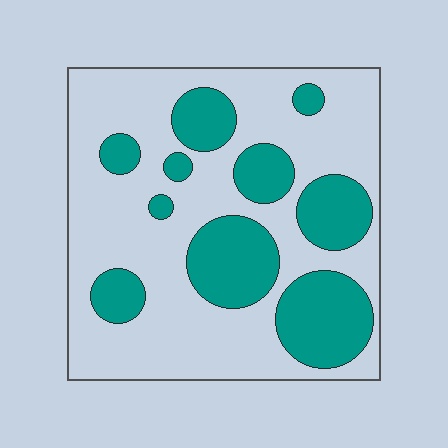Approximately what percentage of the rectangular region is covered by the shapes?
Approximately 30%.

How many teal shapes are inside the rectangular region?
10.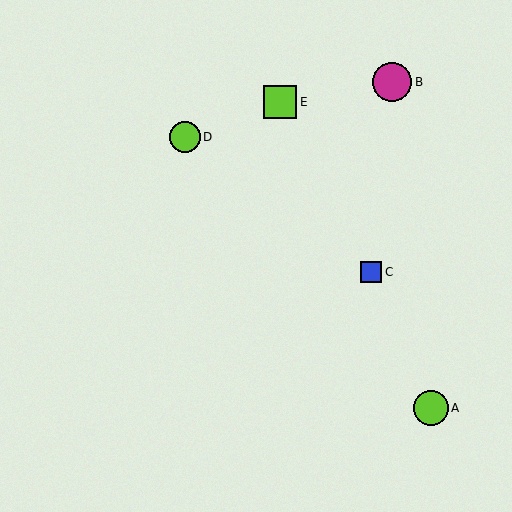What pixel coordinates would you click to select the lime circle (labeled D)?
Click at (185, 137) to select the lime circle D.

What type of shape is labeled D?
Shape D is a lime circle.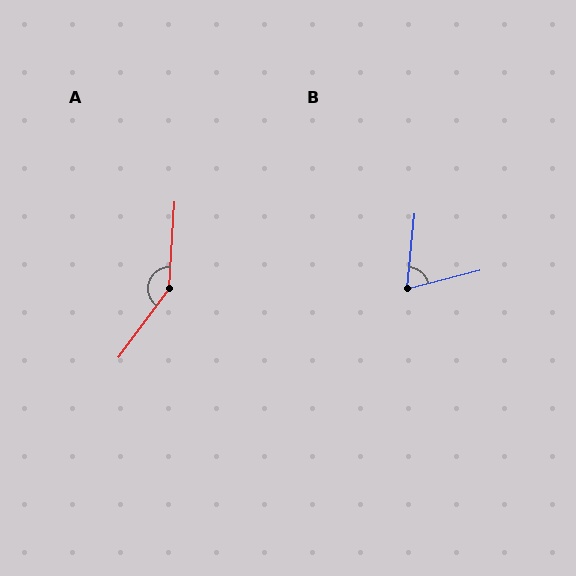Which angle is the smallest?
B, at approximately 70 degrees.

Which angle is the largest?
A, at approximately 147 degrees.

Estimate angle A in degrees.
Approximately 147 degrees.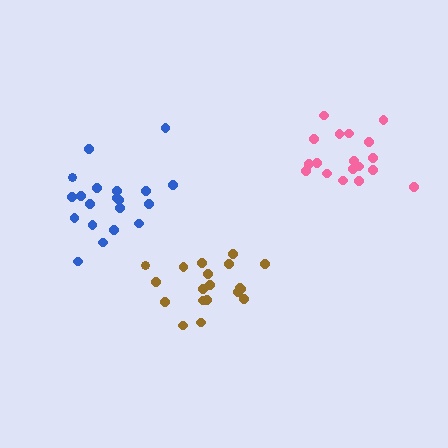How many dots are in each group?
Group 1: 20 dots, Group 2: 20 dots, Group 3: 18 dots (58 total).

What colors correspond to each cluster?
The clusters are colored: blue, brown, pink.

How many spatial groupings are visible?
There are 3 spatial groupings.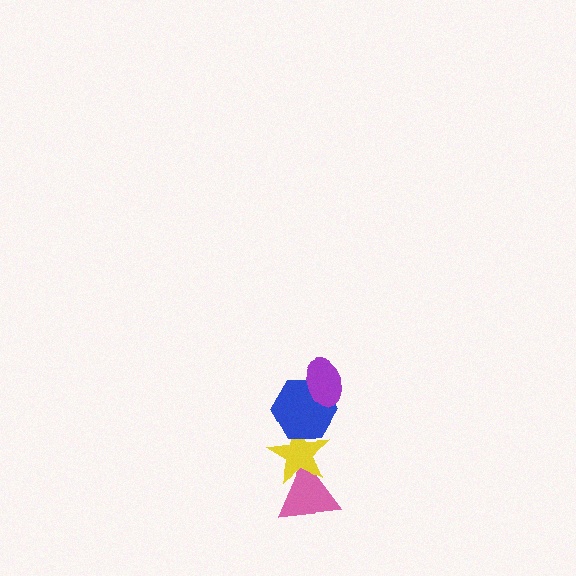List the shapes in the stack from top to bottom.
From top to bottom: the purple ellipse, the blue hexagon, the yellow star, the pink triangle.